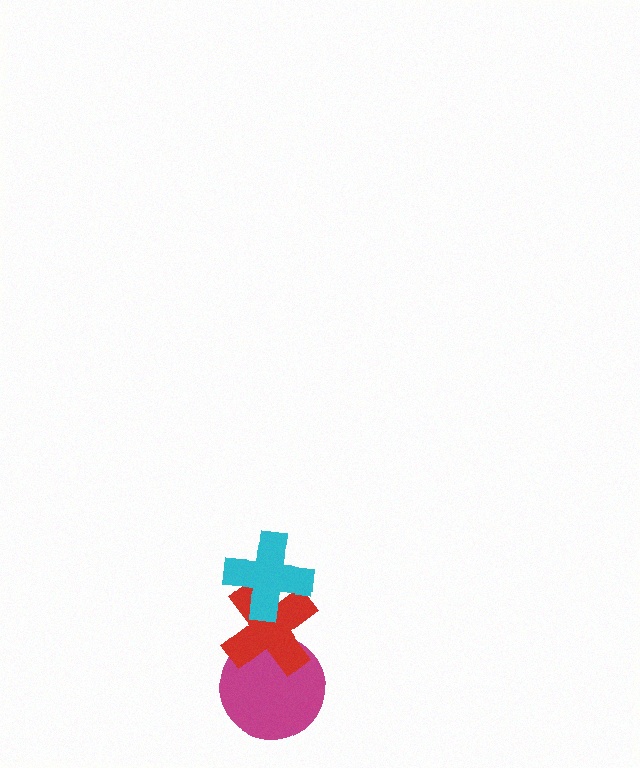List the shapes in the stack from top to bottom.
From top to bottom: the cyan cross, the red cross, the magenta circle.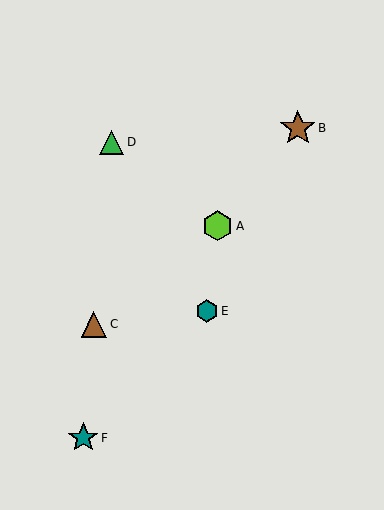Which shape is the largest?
The brown star (labeled B) is the largest.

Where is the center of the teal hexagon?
The center of the teal hexagon is at (207, 311).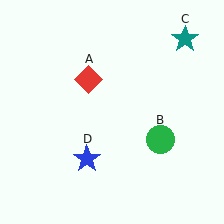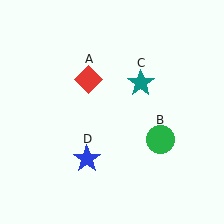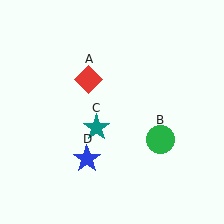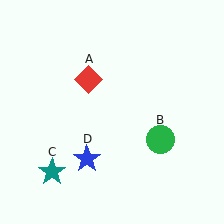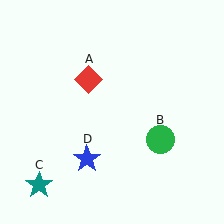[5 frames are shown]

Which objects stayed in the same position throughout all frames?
Red diamond (object A) and green circle (object B) and blue star (object D) remained stationary.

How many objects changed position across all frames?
1 object changed position: teal star (object C).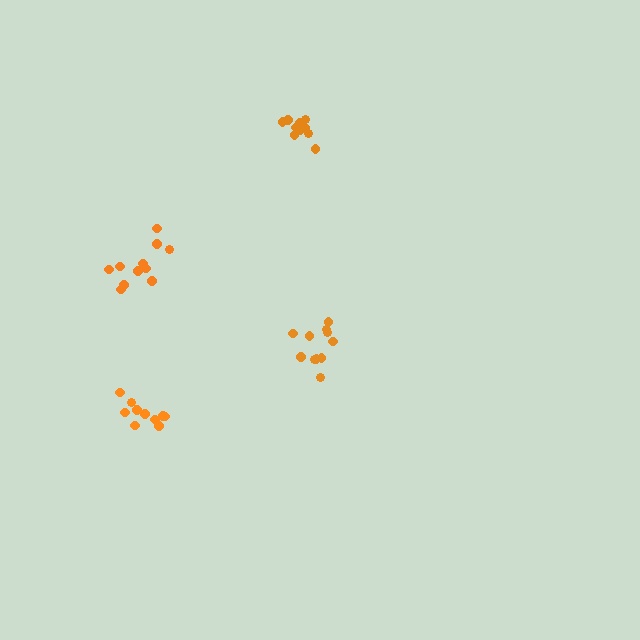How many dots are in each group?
Group 1: 11 dots, Group 2: 11 dots, Group 3: 10 dots, Group 4: 10 dots (42 total).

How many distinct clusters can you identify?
There are 4 distinct clusters.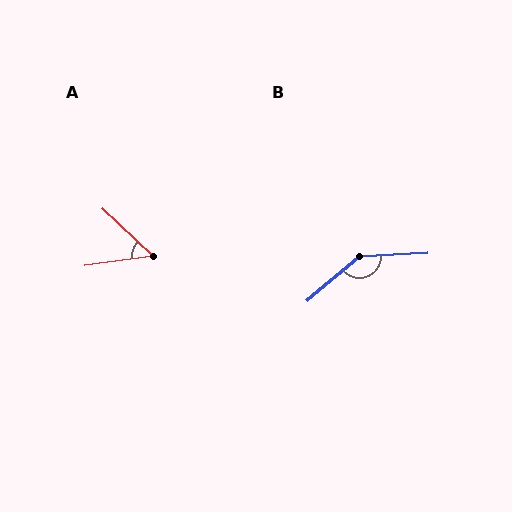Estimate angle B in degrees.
Approximately 143 degrees.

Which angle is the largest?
B, at approximately 143 degrees.